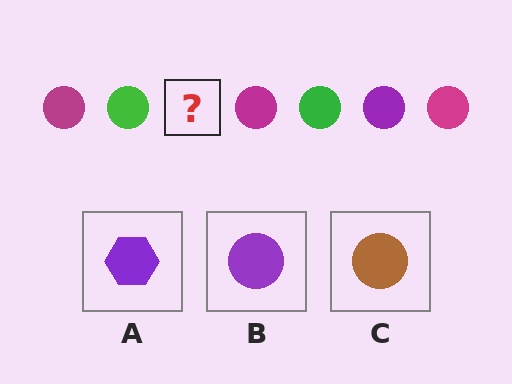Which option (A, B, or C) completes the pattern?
B.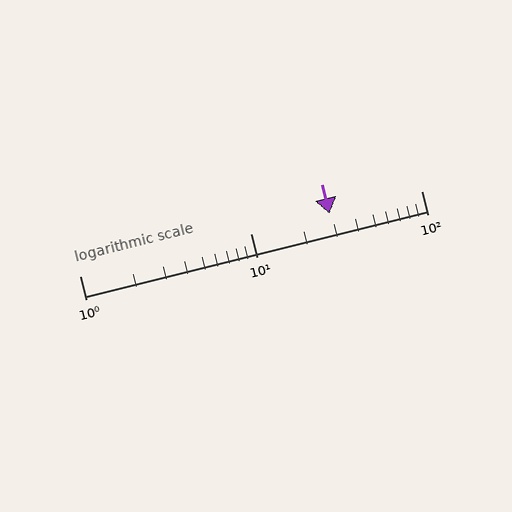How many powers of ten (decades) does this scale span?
The scale spans 2 decades, from 1 to 100.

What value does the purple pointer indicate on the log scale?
The pointer indicates approximately 29.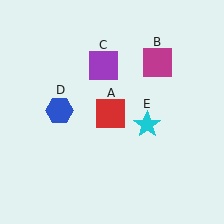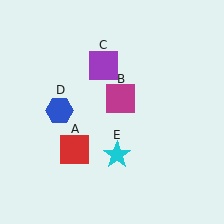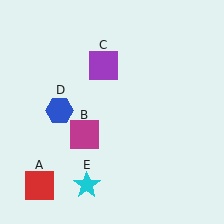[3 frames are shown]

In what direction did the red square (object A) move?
The red square (object A) moved down and to the left.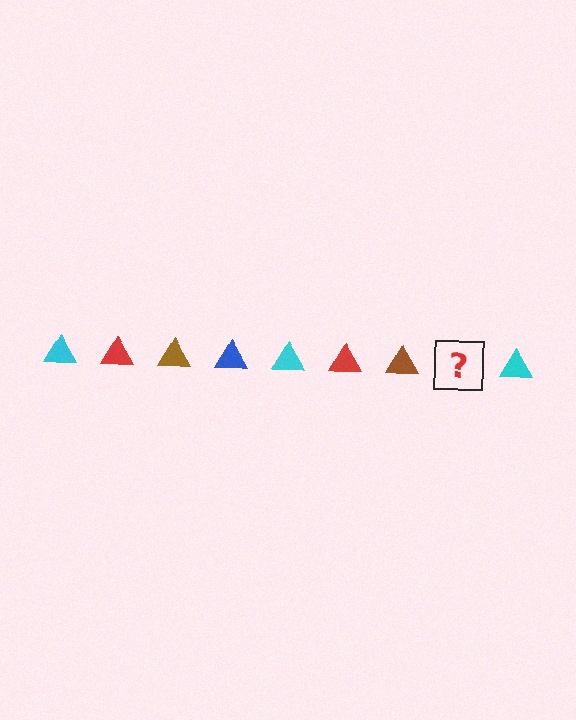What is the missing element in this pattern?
The missing element is a blue triangle.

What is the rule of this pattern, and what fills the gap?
The rule is that the pattern cycles through cyan, red, brown, blue triangles. The gap should be filled with a blue triangle.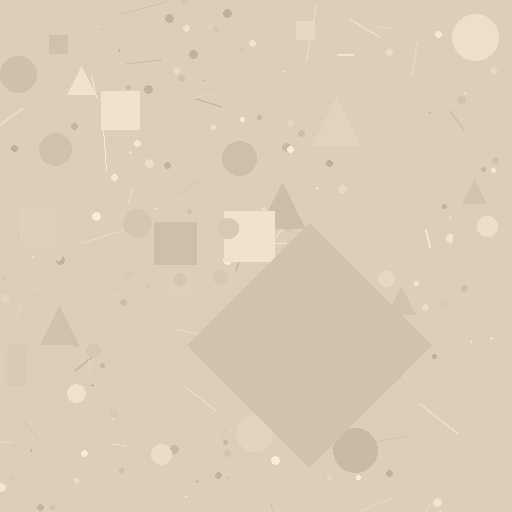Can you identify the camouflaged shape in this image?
The camouflaged shape is a diamond.